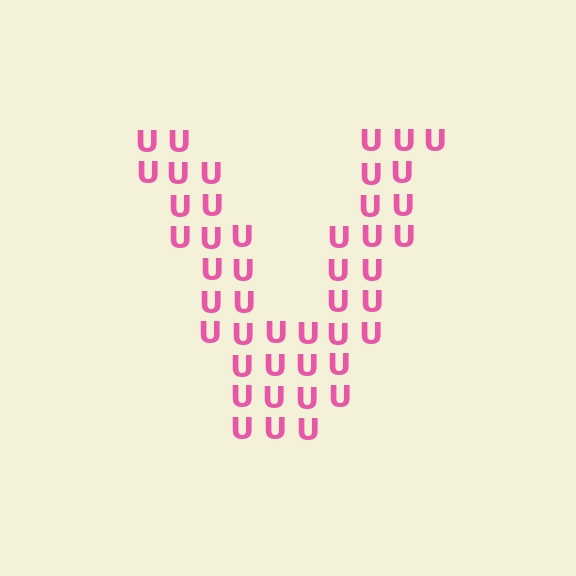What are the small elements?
The small elements are letter U's.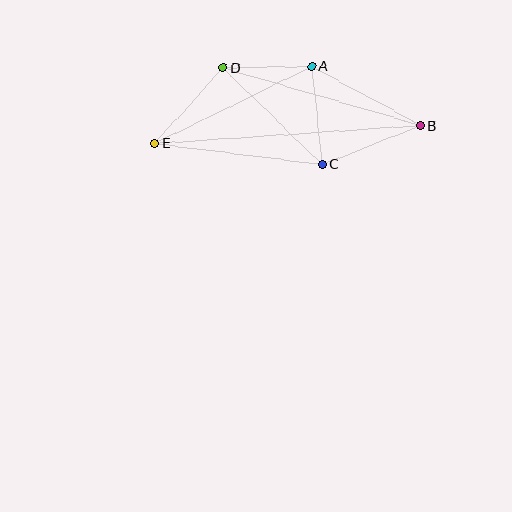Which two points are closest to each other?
Points A and D are closest to each other.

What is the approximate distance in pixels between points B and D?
The distance between B and D is approximately 206 pixels.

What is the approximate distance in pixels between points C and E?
The distance between C and E is approximately 168 pixels.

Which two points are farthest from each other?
Points B and E are farthest from each other.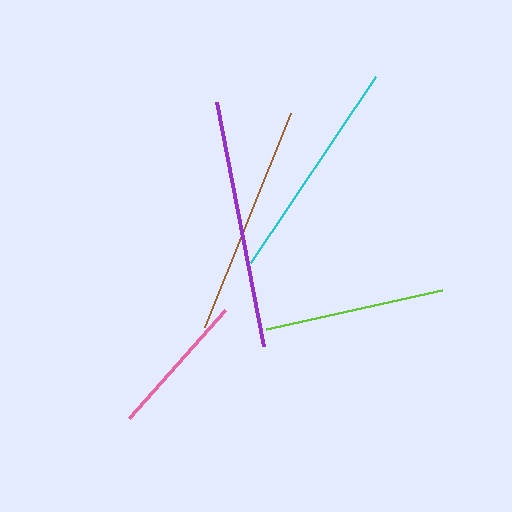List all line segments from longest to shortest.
From longest to shortest: purple, brown, cyan, lime, pink.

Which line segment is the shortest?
The pink line is the shortest at approximately 145 pixels.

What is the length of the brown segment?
The brown segment is approximately 231 pixels long.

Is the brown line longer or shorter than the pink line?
The brown line is longer than the pink line.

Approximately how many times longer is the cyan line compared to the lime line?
The cyan line is approximately 1.2 times the length of the lime line.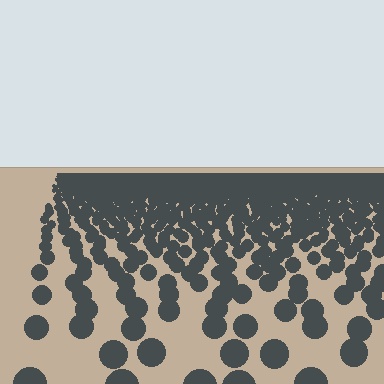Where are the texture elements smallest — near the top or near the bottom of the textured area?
Near the top.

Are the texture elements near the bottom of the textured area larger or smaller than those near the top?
Larger. Near the bottom, elements are closer to the viewer and appear at a bigger on-screen size.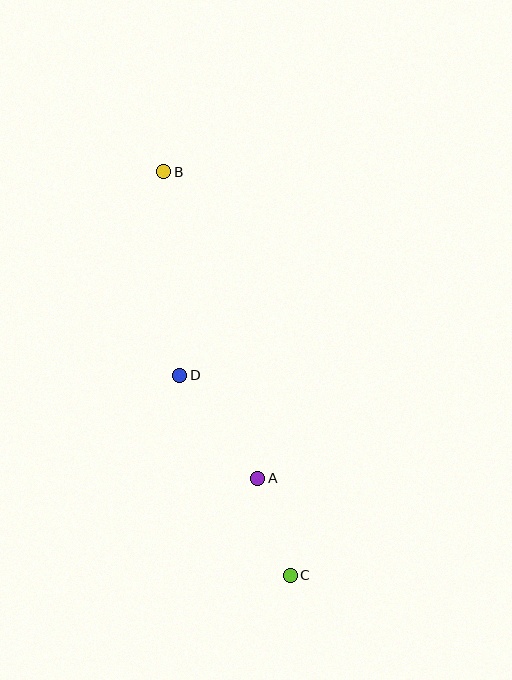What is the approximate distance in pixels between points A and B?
The distance between A and B is approximately 320 pixels.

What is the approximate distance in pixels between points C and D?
The distance between C and D is approximately 228 pixels.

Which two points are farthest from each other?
Points B and C are farthest from each other.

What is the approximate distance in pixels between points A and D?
The distance between A and D is approximately 129 pixels.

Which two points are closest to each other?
Points A and C are closest to each other.